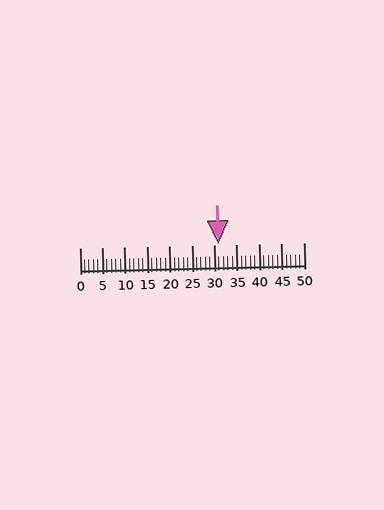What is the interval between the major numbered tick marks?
The major tick marks are spaced 5 units apart.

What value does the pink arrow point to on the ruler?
The pink arrow points to approximately 31.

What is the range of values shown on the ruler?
The ruler shows values from 0 to 50.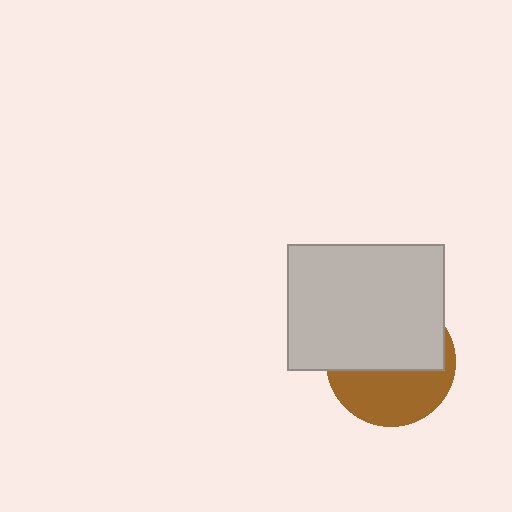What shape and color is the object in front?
The object in front is a light gray rectangle.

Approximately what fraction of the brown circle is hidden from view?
Roughly 57% of the brown circle is hidden behind the light gray rectangle.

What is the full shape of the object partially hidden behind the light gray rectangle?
The partially hidden object is a brown circle.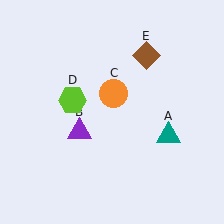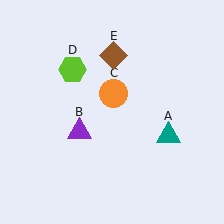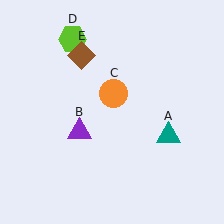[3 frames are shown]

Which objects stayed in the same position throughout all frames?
Teal triangle (object A) and purple triangle (object B) and orange circle (object C) remained stationary.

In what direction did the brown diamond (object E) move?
The brown diamond (object E) moved left.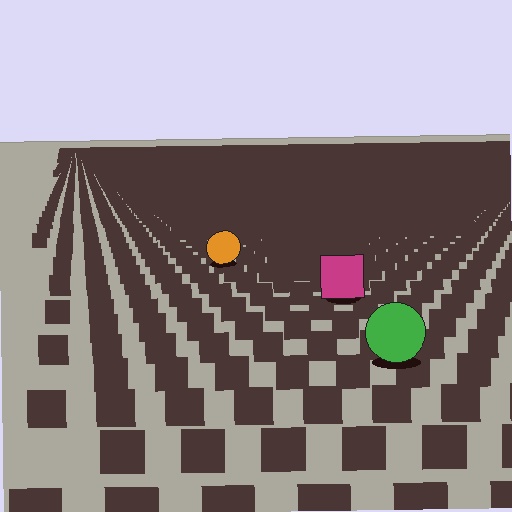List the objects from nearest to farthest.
From nearest to farthest: the green circle, the magenta square, the orange circle.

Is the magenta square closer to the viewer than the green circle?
No. The green circle is closer — you can tell from the texture gradient: the ground texture is coarser near it.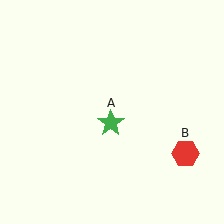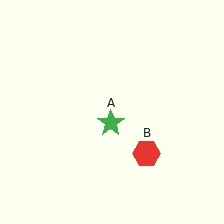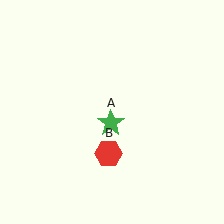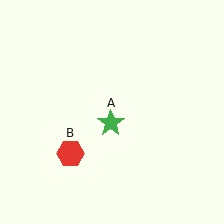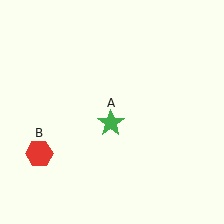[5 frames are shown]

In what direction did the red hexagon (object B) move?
The red hexagon (object B) moved left.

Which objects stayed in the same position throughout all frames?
Green star (object A) remained stationary.